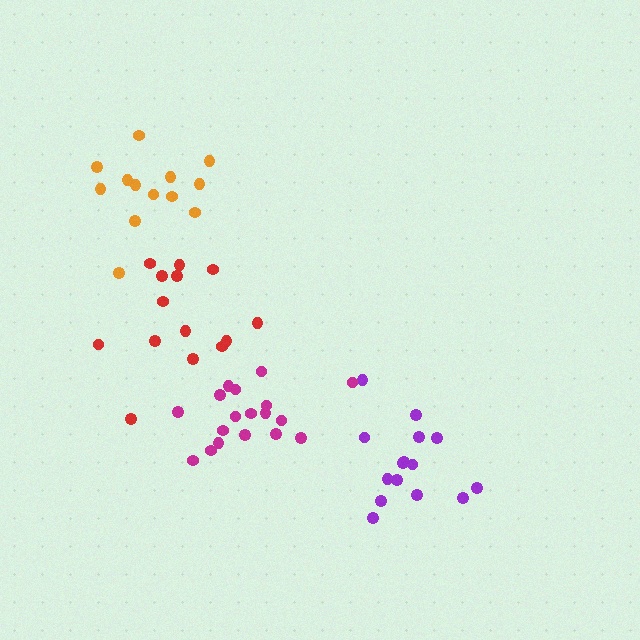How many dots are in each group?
Group 1: 15 dots, Group 2: 18 dots, Group 3: 13 dots, Group 4: 14 dots (60 total).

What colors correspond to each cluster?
The clusters are colored: purple, magenta, orange, red.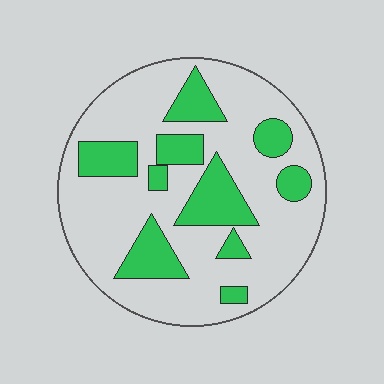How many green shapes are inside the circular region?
10.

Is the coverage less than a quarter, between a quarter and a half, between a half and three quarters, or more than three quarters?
Between a quarter and a half.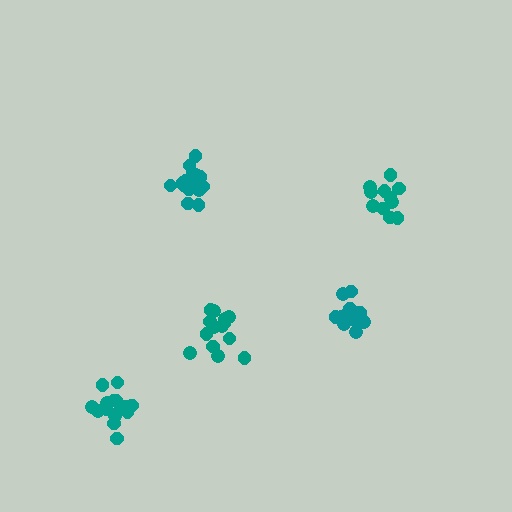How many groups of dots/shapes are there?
There are 5 groups.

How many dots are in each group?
Group 1: 16 dots, Group 2: 17 dots, Group 3: 11 dots, Group 4: 16 dots, Group 5: 15 dots (75 total).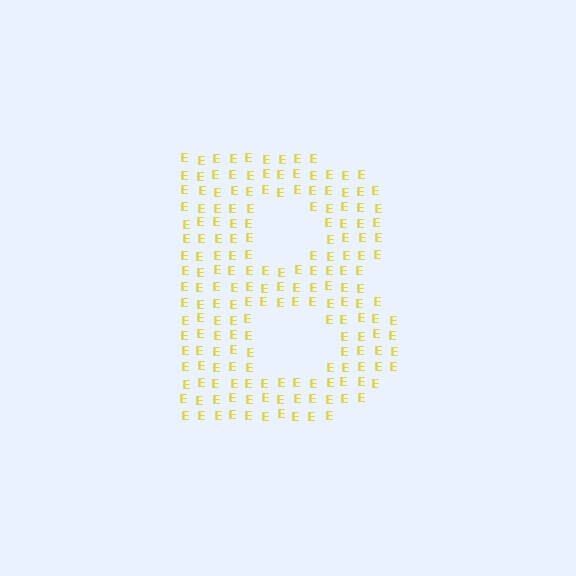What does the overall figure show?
The overall figure shows the letter B.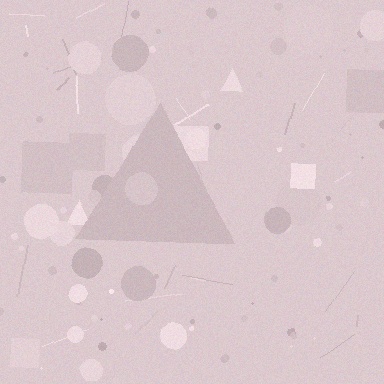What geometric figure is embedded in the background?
A triangle is embedded in the background.